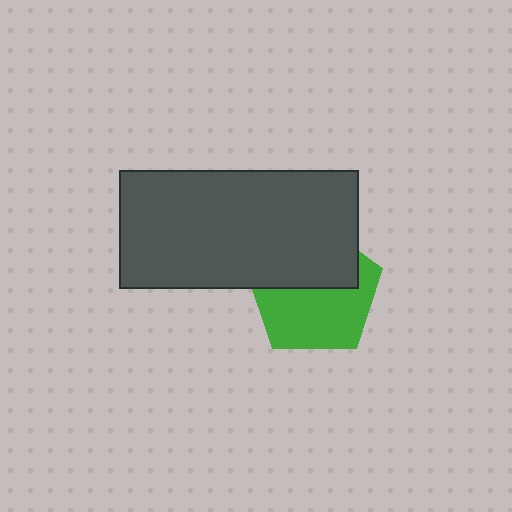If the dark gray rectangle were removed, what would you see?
You would see the complete green pentagon.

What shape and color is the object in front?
The object in front is a dark gray rectangle.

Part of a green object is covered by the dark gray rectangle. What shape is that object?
It is a pentagon.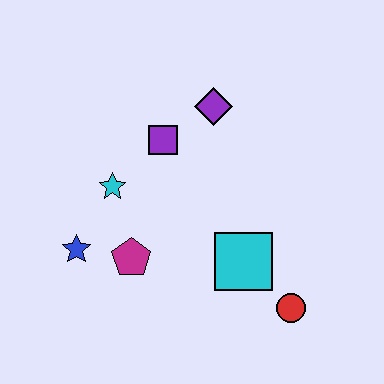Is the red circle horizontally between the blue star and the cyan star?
No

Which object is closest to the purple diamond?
The purple square is closest to the purple diamond.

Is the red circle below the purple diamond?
Yes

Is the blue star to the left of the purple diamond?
Yes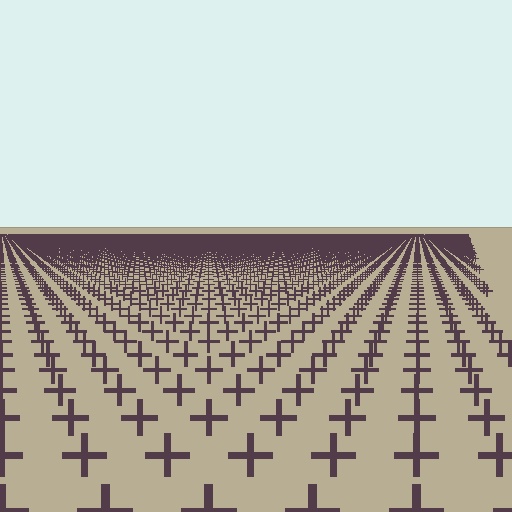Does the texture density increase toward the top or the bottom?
Density increases toward the top.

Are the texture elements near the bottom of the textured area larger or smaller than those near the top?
Larger. Near the bottom, elements are closer to the viewer and appear at a bigger on-screen size.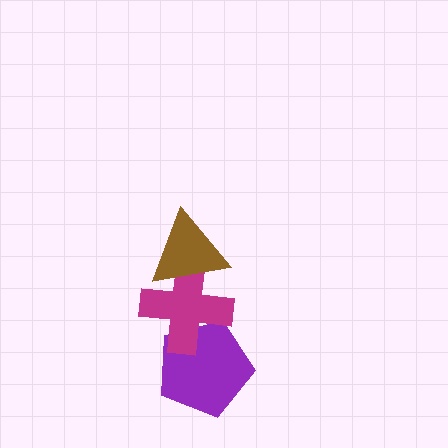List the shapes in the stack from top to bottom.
From top to bottom: the brown triangle, the magenta cross, the purple pentagon.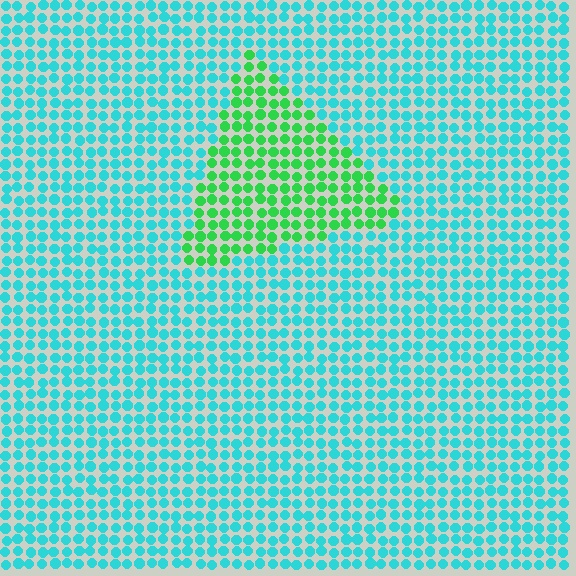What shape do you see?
I see a triangle.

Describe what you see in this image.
The image is filled with small cyan elements in a uniform arrangement. A triangle-shaped region is visible where the elements are tinted to a slightly different hue, forming a subtle color boundary.